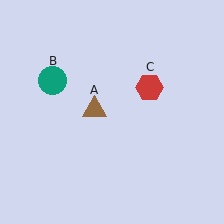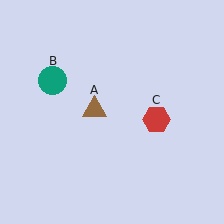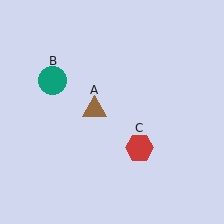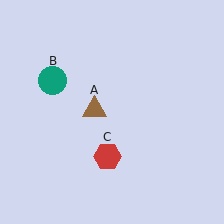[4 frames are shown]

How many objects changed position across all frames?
1 object changed position: red hexagon (object C).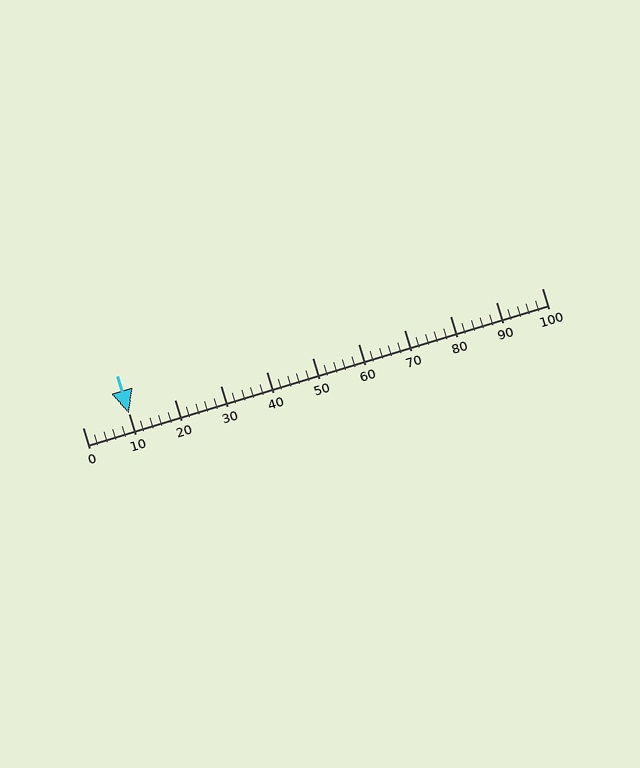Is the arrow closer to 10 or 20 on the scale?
The arrow is closer to 10.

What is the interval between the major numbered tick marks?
The major tick marks are spaced 10 units apart.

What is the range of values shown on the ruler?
The ruler shows values from 0 to 100.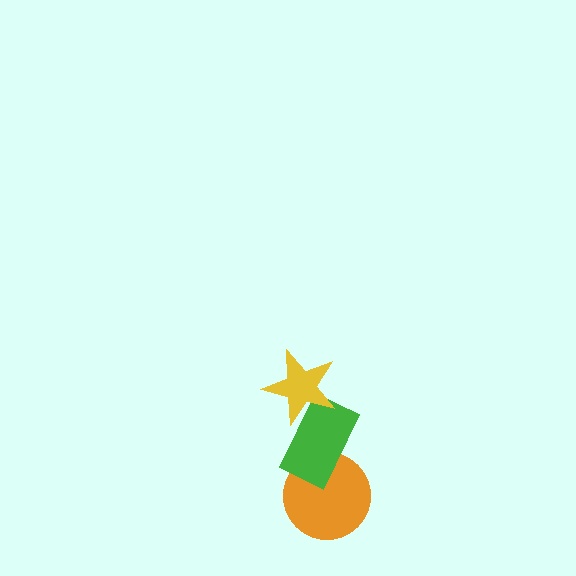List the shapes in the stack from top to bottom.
From top to bottom: the yellow star, the green rectangle, the orange circle.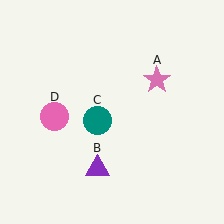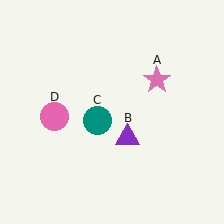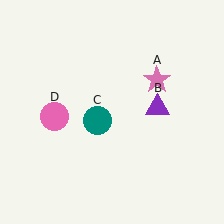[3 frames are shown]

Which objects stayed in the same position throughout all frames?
Pink star (object A) and teal circle (object C) and pink circle (object D) remained stationary.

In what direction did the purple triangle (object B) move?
The purple triangle (object B) moved up and to the right.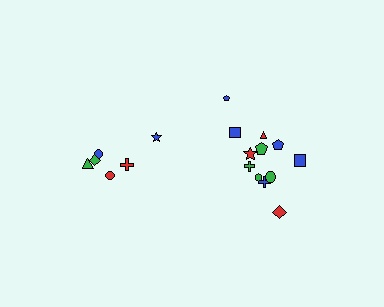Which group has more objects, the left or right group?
The right group.